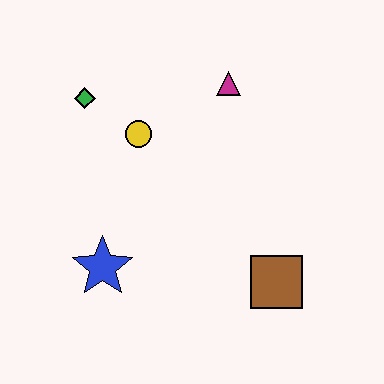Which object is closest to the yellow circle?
The green diamond is closest to the yellow circle.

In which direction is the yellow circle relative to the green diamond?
The yellow circle is to the right of the green diamond.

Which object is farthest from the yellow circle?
The brown square is farthest from the yellow circle.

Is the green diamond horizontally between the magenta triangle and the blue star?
No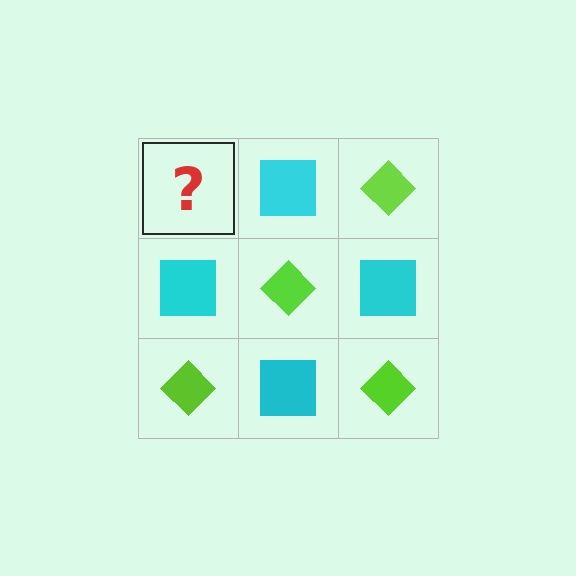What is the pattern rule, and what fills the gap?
The rule is that it alternates lime diamond and cyan square in a checkerboard pattern. The gap should be filled with a lime diamond.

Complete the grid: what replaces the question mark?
The question mark should be replaced with a lime diamond.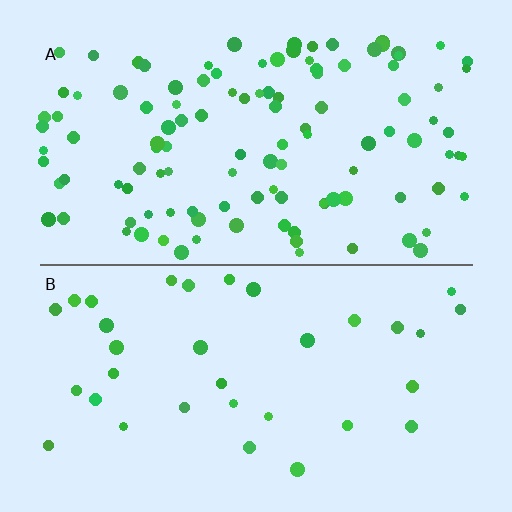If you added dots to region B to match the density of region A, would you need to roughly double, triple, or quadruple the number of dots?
Approximately triple.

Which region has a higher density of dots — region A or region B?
A (the top).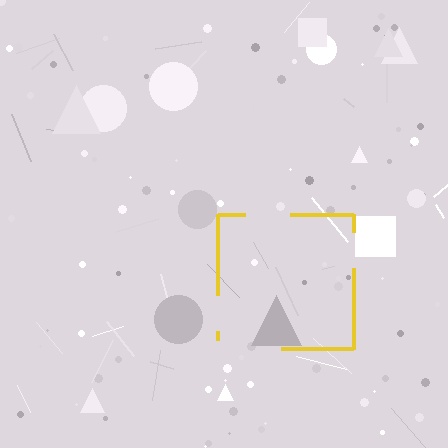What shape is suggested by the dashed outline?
The dashed outline suggests a square.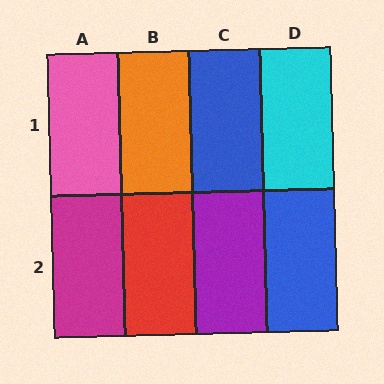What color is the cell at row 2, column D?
Blue.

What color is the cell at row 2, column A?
Magenta.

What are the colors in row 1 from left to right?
Pink, orange, blue, cyan.